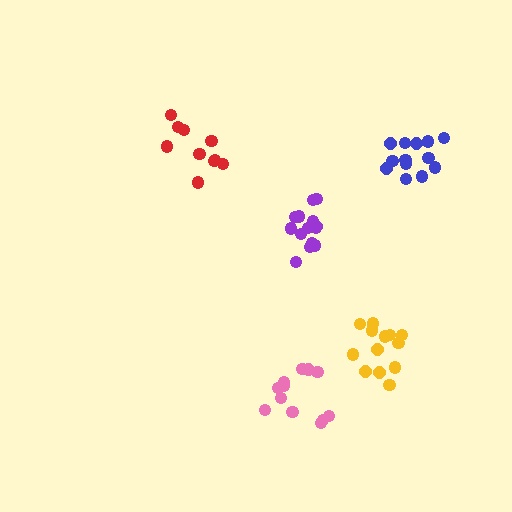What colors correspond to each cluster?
The clusters are colored: pink, purple, red, yellow, blue.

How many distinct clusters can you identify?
There are 5 distinct clusters.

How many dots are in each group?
Group 1: 12 dots, Group 2: 14 dots, Group 3: 10 dots, Group 4: 13 dots, Group 5: 13 dots (62 total).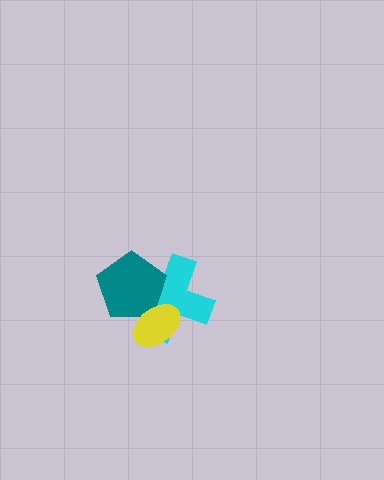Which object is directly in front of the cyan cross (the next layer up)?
The teal pentagon is directly in front of the cyan cross.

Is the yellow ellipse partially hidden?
No, no other shape covers it.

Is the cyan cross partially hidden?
Yes, it is partially covered by another shape.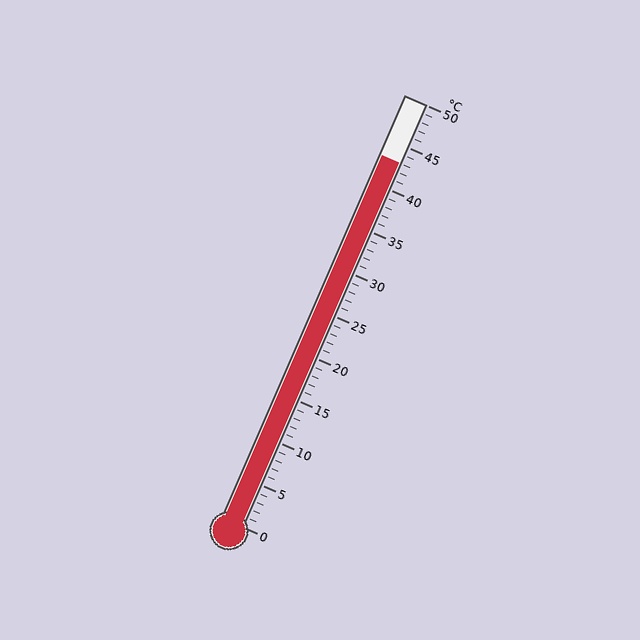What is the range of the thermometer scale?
The thermometer scale ranges from 0°C to 50°C.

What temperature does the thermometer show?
The thermometer shows approximately 43°C.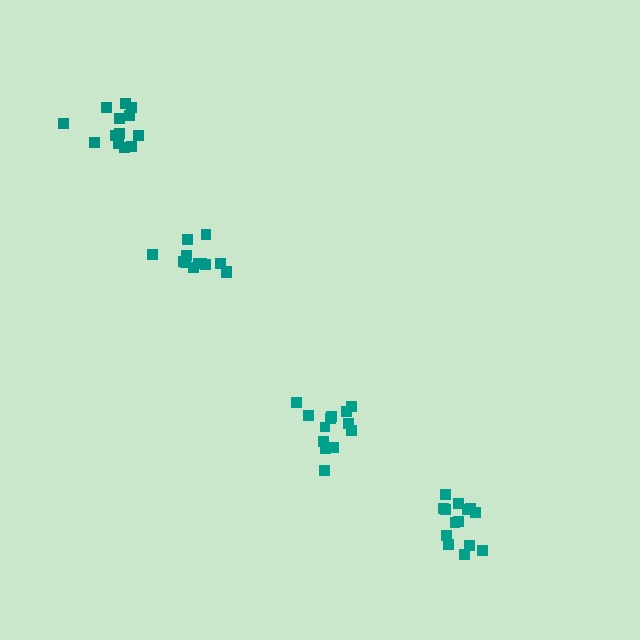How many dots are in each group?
Group 1: 13 dots, Group 2: 14 dots, Group 3: 13 dots, Group 4: 13 dots (53 total).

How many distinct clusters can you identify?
There are 4 distinct clusters.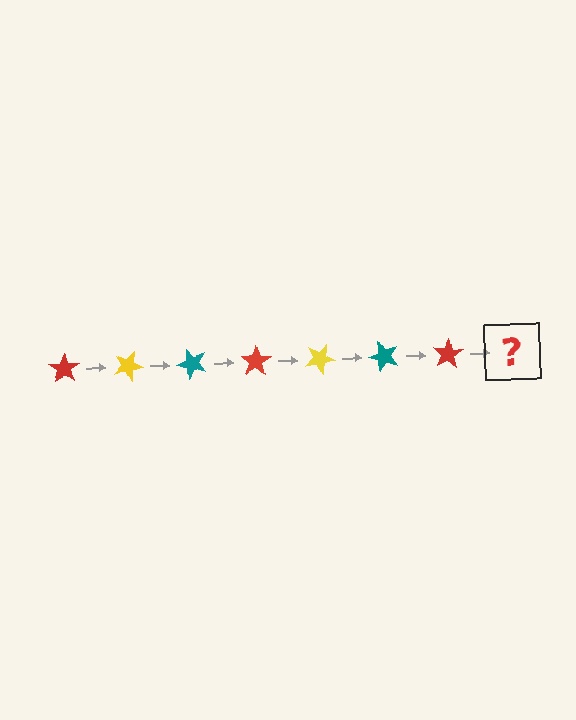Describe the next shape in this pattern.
It should be a yellow star, rotated 175 degrees from the start.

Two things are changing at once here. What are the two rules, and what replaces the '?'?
The two rules are that it rotates 25 degrees each step and the color cycles through red, yellow, and teal. The '?' should be a yellow star, rotated 175 degrees from the start.